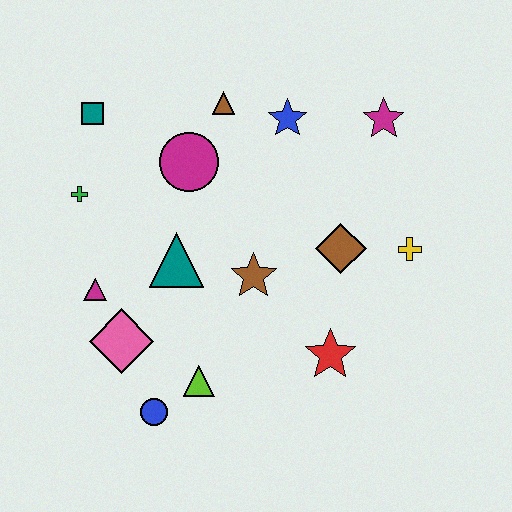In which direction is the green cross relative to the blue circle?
The green cross is above the blue circle.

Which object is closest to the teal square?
The green cross is closest to the teal square.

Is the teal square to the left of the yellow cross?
Yes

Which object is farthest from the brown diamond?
The teal square is farthest from the brown diamond.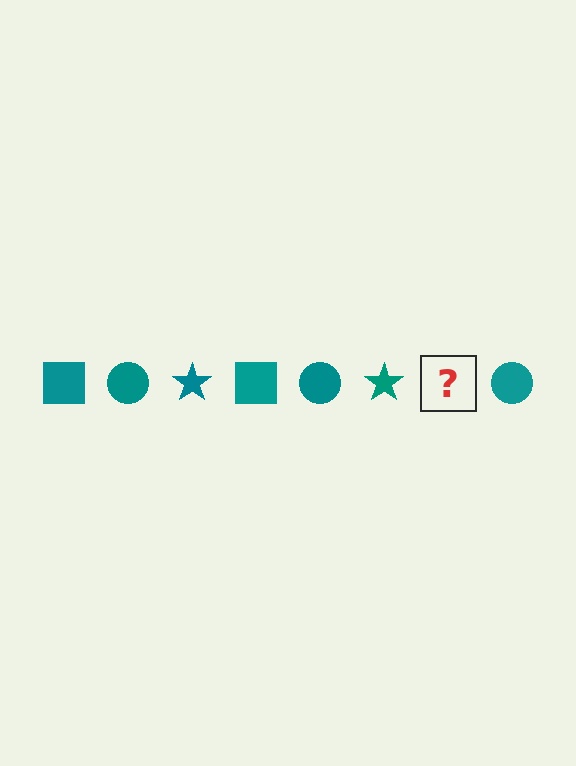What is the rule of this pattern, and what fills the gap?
The rule is that the pattern cycles through square, circle, star shapes in teal. The gap should be filled with a teal square.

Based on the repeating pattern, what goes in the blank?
The blank should be a teal square.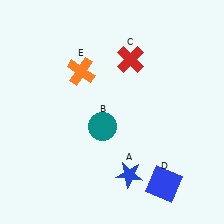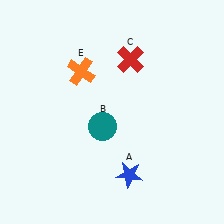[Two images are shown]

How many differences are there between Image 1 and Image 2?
There is 1 difference between the two images.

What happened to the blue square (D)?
The blue square (D) was removed in Image 2. It was in the bottom-right area of Image 1.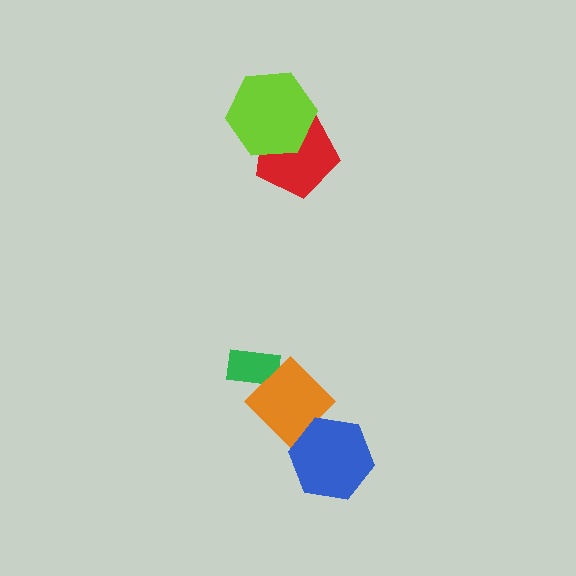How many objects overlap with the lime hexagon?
1 object overlaps with the lime hexagon.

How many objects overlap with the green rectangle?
1 object overlaps with the green rectangle.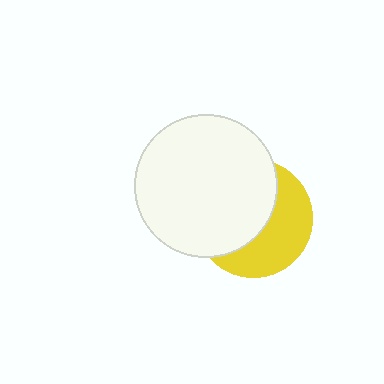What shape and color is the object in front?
The object in front is a white circle.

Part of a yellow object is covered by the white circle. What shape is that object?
It is a circle.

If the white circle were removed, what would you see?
You would see the complete yellow circle.